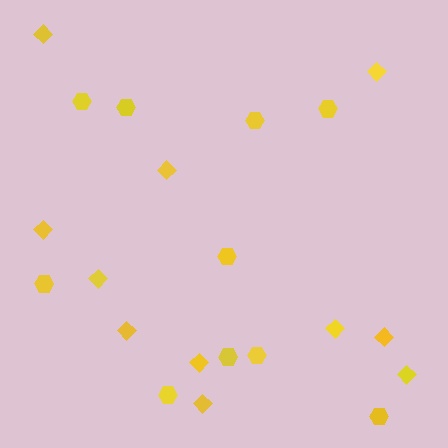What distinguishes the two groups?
There are 2 groups: one group of hexagons (10) and one group of diamonds (11).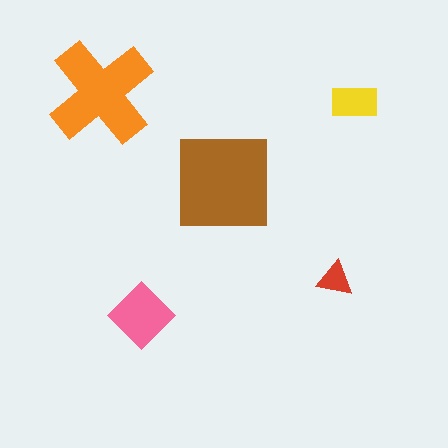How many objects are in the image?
There are 5 objects in the image.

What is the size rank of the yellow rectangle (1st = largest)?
4th.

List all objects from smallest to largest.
The red triangle, the yellow rectangle, the pink diamond, the orange cross, the brown square.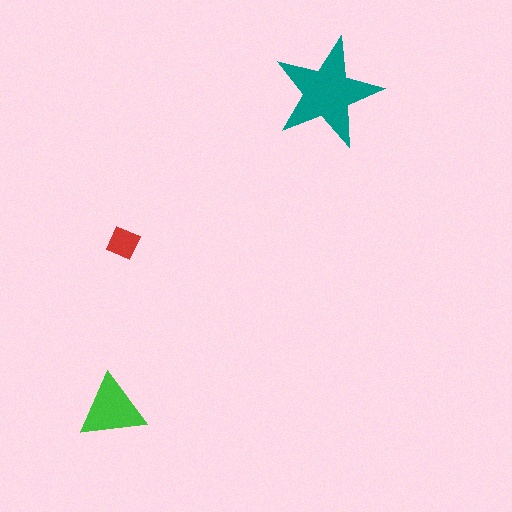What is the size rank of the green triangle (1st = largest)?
2nd.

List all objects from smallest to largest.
The red diamond, the green triangle, the teal star.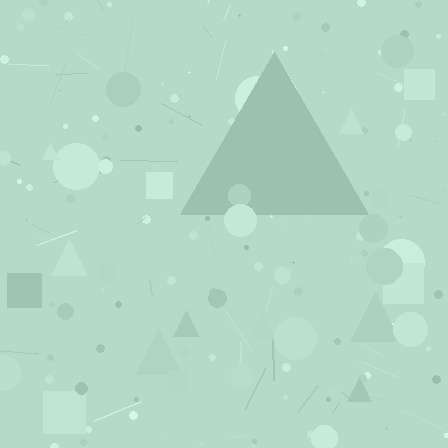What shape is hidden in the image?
A triangle is hidden in the image.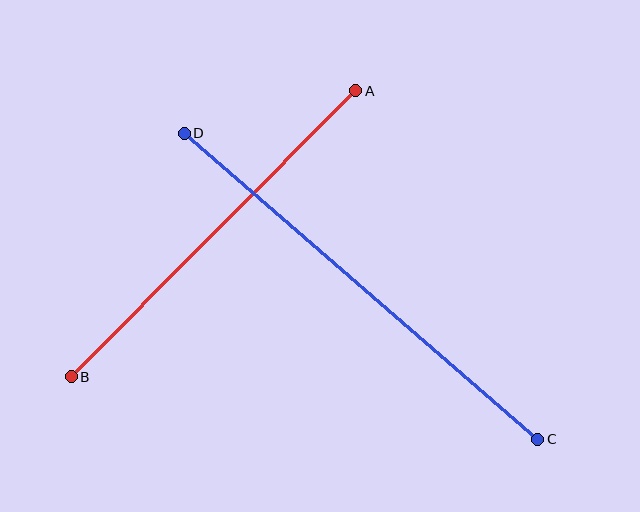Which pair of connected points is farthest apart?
Points C and D are farthest apart.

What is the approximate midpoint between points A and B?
The midpoint is at approximately (213, 234) pixels.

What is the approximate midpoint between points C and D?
The midpoint is at approximately (361, 286) pixels.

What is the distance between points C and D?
The distance is approximately 468 pixels.